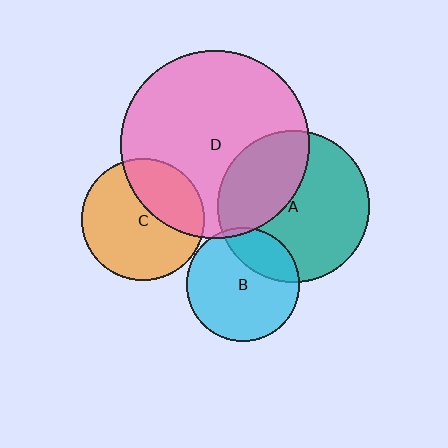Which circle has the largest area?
Circle D (pink).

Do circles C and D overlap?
Yes.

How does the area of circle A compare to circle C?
Approximately 1.5 times.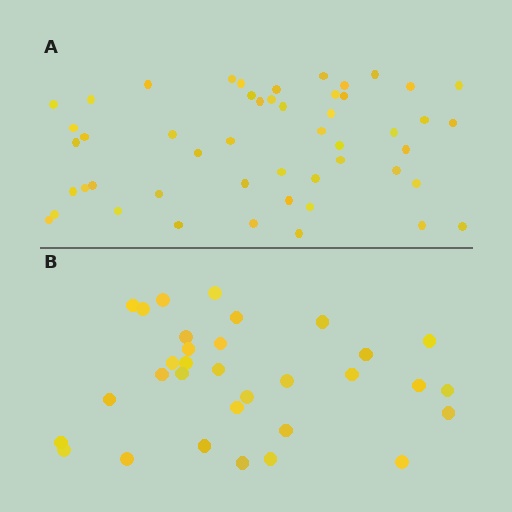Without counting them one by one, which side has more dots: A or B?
Region A (the top region) has more dots.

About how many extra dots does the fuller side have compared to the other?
Region A has approximately 20 more dots than region B.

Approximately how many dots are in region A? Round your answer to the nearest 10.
About 50 dots.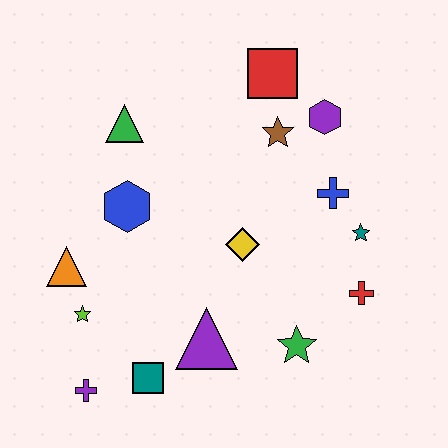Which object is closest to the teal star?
The blue cross is closest to the teal star.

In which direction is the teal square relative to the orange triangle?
The teal square is below the orange triangle.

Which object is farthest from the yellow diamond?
The purple cross is farthest from the yellow diamond.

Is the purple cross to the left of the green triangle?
Yes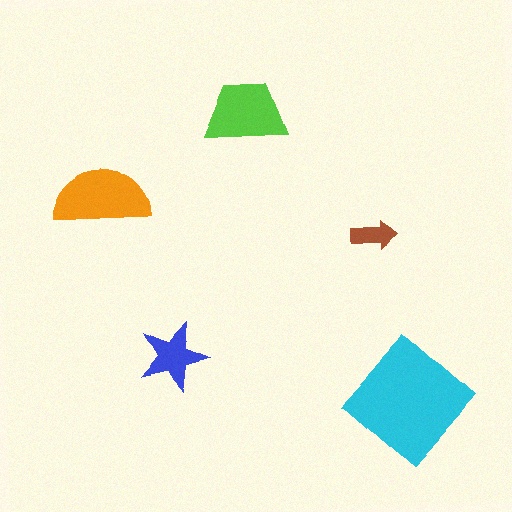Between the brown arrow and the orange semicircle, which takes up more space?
The orange semicircle.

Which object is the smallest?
The brown arrow.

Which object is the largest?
The cyan diamond.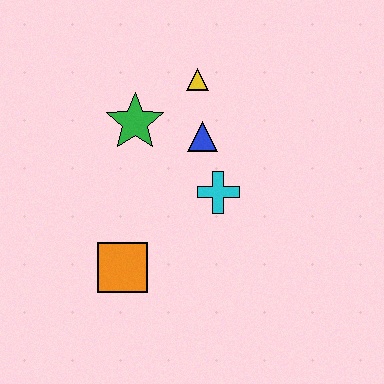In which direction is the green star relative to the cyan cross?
The green star is to the left of the cyan cross.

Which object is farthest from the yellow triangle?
The orange square is farthest from the yellow triangle.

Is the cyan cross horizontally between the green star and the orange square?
No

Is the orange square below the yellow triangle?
Yes